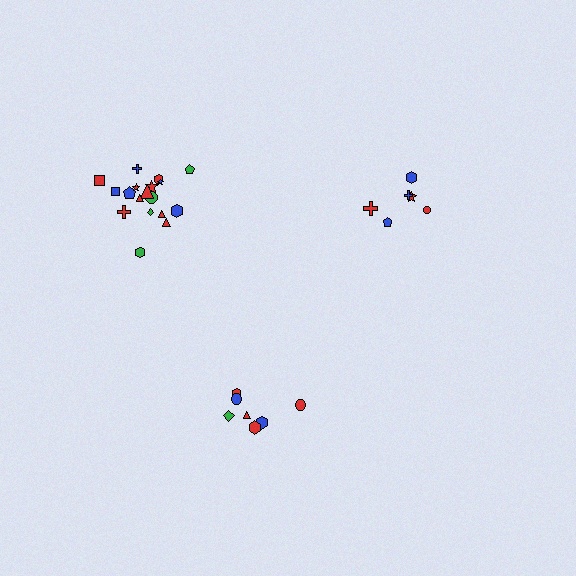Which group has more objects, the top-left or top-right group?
The top-left group.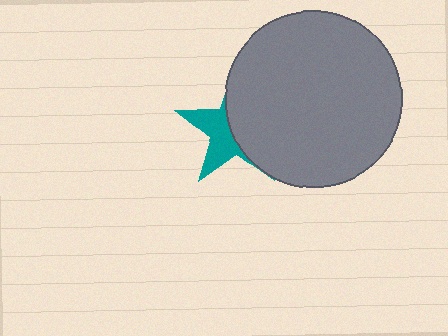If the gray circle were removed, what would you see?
You would see the complete teal star.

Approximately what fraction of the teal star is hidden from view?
Roughly 58% of the teal star is hidden behind the gray circle.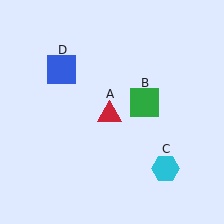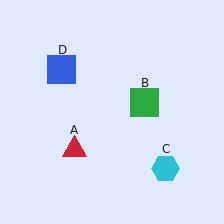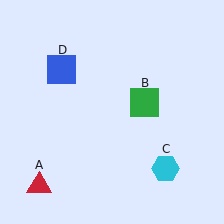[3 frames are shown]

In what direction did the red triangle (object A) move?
The red triangle (object A) moved down and to the left.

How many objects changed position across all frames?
1 object changed position: red triangle (object A).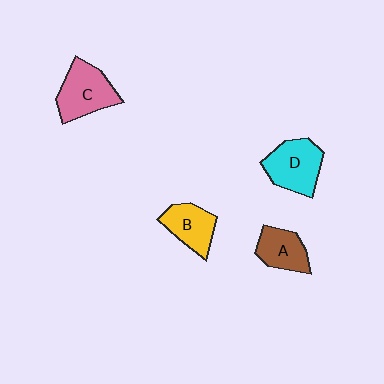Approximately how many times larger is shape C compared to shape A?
Approximately 1.4 times.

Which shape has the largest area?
Shape C (pink).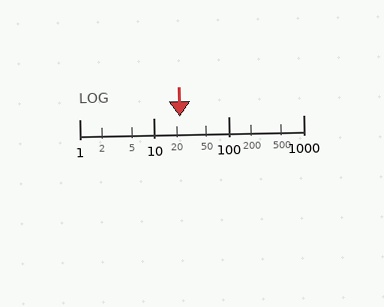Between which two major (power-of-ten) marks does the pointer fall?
The pointer is between 10 and 100.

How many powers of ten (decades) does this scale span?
The scale spans 3 decades, from 1 to 1000.